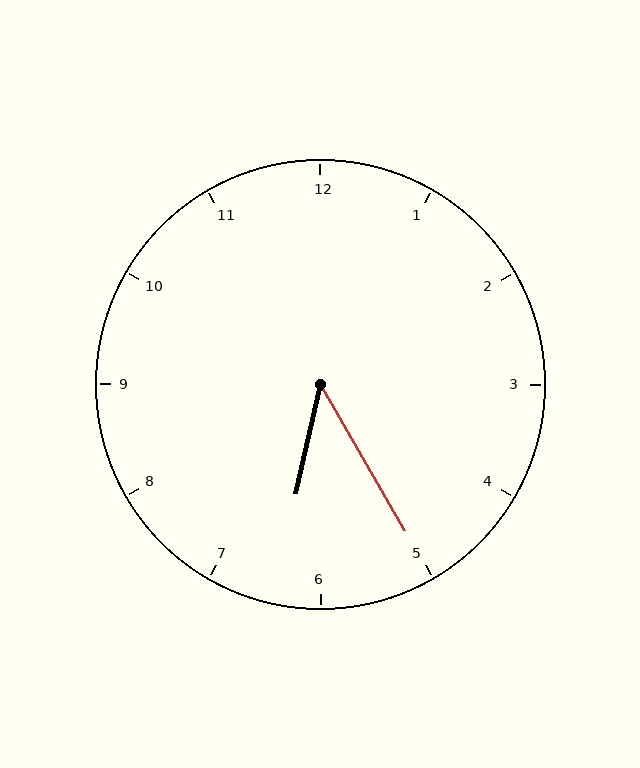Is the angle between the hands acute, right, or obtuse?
It is acute.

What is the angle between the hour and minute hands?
Approximately 42 degrees.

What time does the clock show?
6:25.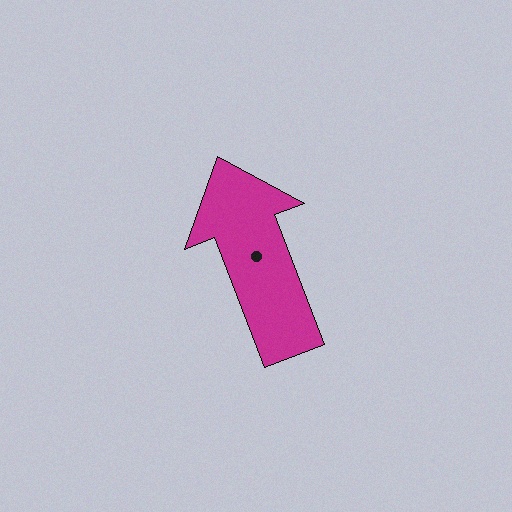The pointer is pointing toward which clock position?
Roughly 11 o'clock.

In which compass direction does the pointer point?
North.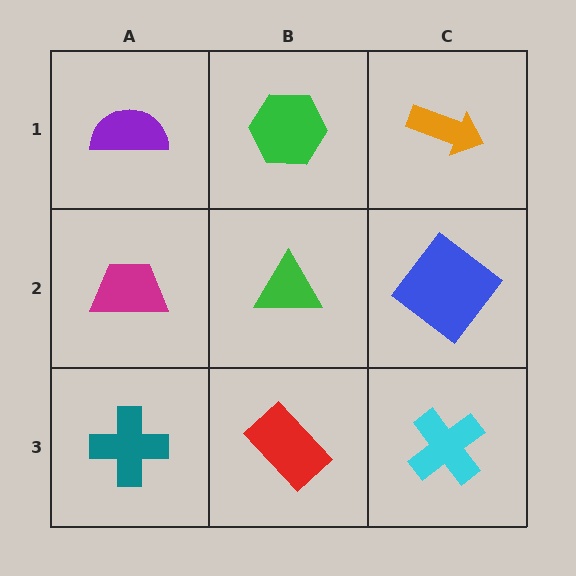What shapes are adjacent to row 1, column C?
A blue diamond (row 2, column C), a green hexagon (row 1, column B).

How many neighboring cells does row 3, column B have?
3.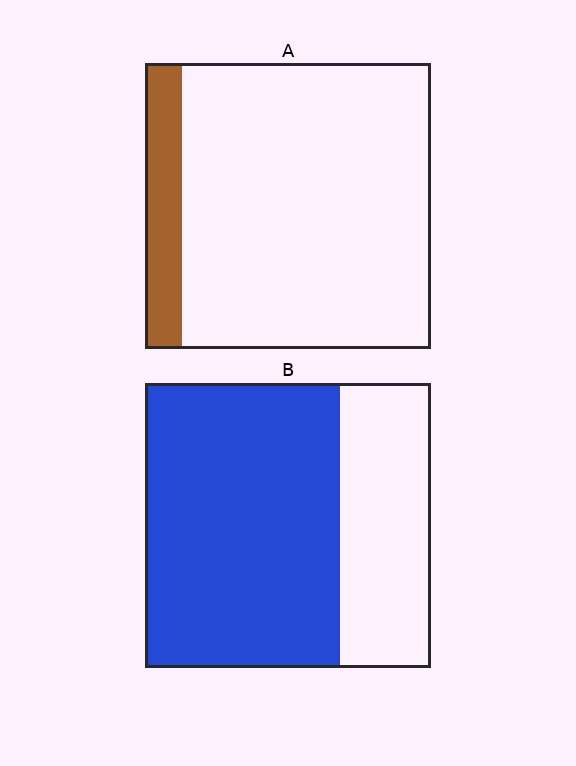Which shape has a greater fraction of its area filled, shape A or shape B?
Shape B.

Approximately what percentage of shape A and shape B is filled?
A is approximately 15% and B is approximately 70%.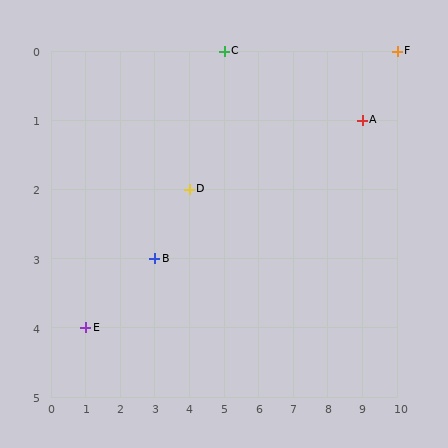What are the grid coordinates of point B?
Point B is at grid coordinates (3, 3).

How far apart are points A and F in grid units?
Points A and F are 1 column and 1 row apart (about 1.4 grid units diagonally).